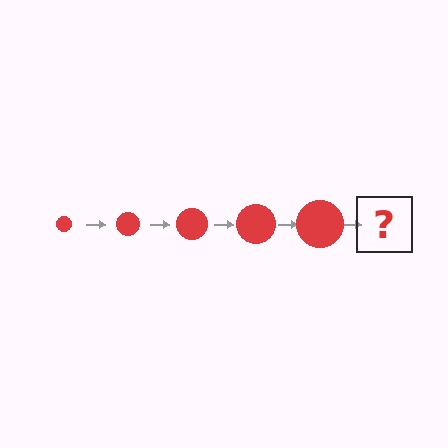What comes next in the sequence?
The next element should be a red circle, larger than the previous one.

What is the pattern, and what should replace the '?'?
The pattern is that the circle gets progressively larger each step. The '?' should be a red circle, larger than the previous one.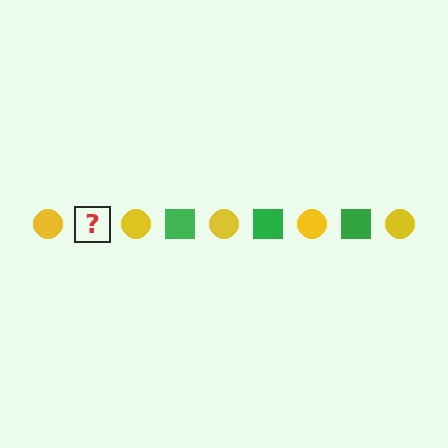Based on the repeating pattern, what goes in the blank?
The blank should be a green square.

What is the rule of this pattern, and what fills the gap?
The rule is that the pattern alternates between yellow circle and green square. The gap should be filled with a green square.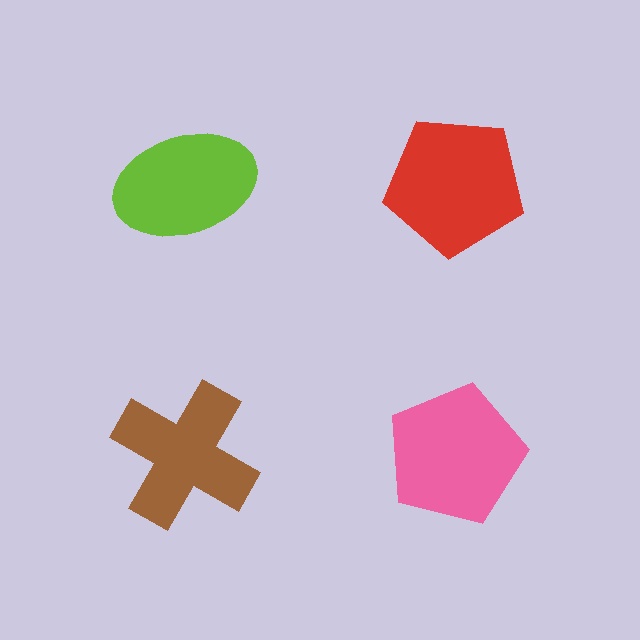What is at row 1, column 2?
A red pentagon.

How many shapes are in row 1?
2 shapes.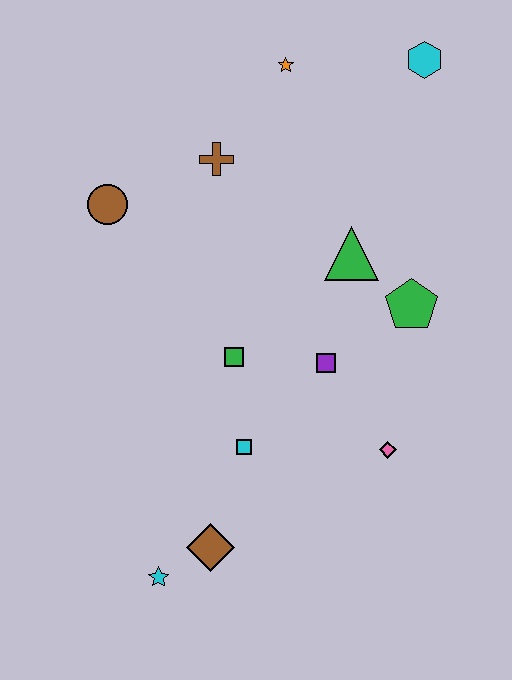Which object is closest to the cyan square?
The green square is closest to the cyan square.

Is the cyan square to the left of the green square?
No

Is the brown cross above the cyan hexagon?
No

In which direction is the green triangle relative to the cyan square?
The green triangle is above the cyan square.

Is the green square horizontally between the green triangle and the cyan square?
No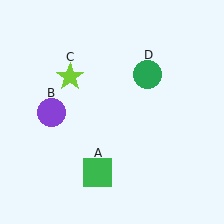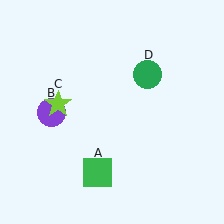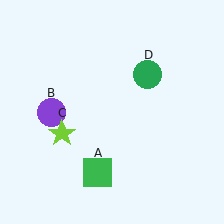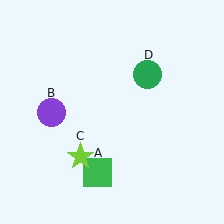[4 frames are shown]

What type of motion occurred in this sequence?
The lime star (object C) rotated counterclockwise around the center of the scene.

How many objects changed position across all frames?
1 object changed position: lime star (object C).